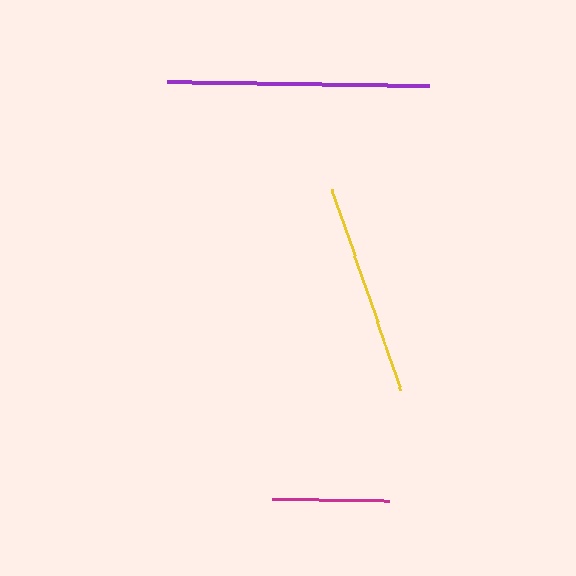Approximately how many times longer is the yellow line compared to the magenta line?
The yellow line is approximately 1.8 times the length of the magenta line.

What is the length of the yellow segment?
The yellow segment is approximately 213 pixels long.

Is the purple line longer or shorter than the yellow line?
The purple line is longer than the yellow line.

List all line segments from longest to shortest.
From longest to shortest: purple, yellow, magenta.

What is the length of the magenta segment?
The magenta segment is approximately 117 pixels long.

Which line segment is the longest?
The purple line is the longest at approximately 262 pixels.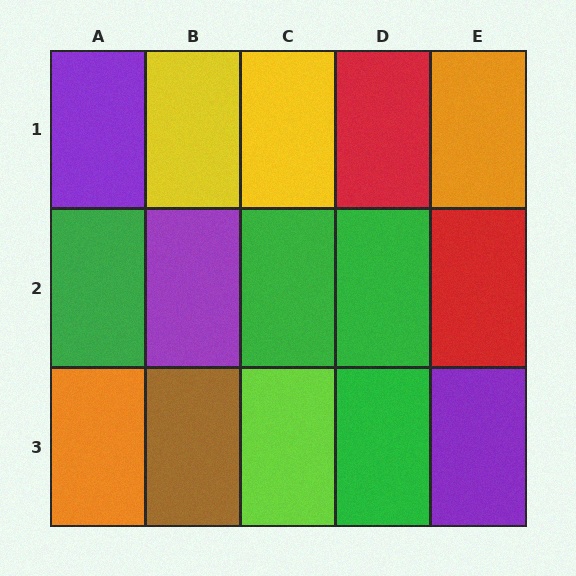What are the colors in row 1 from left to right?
Purple, yellow, yellow, red, orange.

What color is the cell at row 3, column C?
Lime.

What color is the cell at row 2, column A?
Green.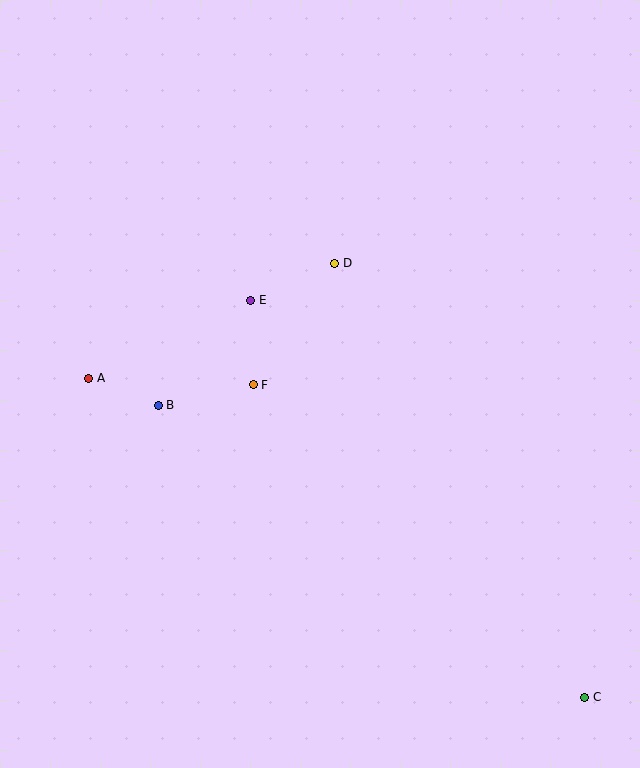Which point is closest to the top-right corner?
Point D is closest to the top-right corner.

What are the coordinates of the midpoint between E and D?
The midpoint between E and D is at (293, 282).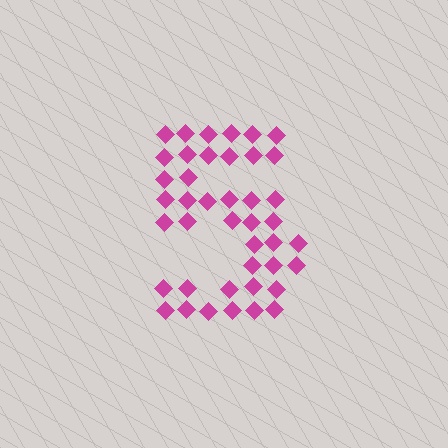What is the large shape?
The large shape is the digit 5.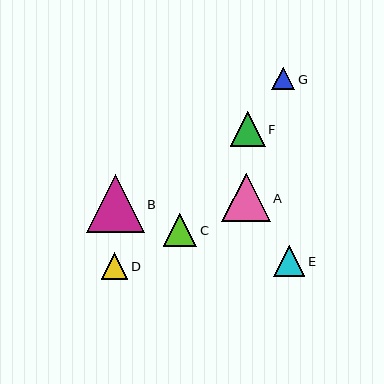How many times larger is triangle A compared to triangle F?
Triangle A is approximately 1.4 times the size of triangle F.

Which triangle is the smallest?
Triangle G is the smallest with a size of approximately 23 pixels.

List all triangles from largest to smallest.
From largest to smallest: B, A, F, C, E, D, G.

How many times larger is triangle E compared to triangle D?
Triangle E is approximately 1.2 times the size of triangle D.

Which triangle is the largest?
Triangle B is the largest with a size of approximately 58 pixels.